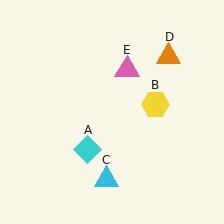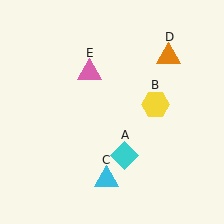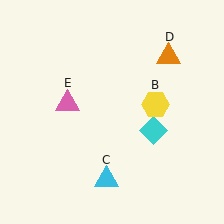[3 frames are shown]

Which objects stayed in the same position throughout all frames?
Yellow hexagon (object B) and cyan triangle (object C) and orange triangle (object D) remained stationary.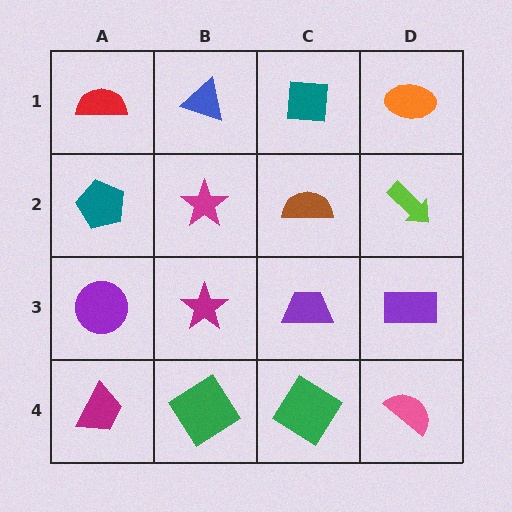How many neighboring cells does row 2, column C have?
4.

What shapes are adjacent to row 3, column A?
A teal pentagon (row 2, column A), a magenta trapezoid (row 4, column A), a magenta star (row 3, column B).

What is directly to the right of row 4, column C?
A pink semicircle.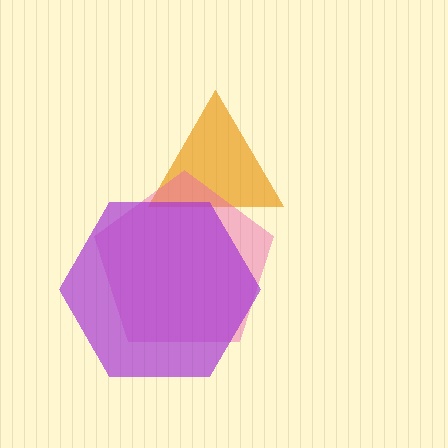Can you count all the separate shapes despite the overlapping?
Yes, there are 3 separate shapes.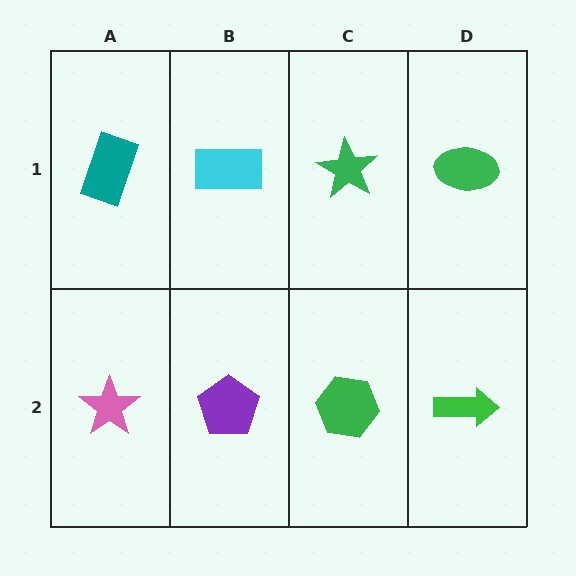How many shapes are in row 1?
4 shapes.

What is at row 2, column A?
A pink star.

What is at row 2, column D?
A green arrow.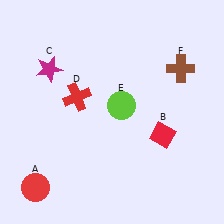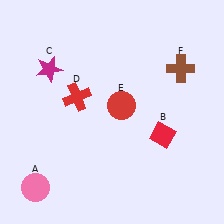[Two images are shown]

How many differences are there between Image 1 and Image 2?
There are 2 differences between the two images.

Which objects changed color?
A changed from red to pink. E changed from lime to red.